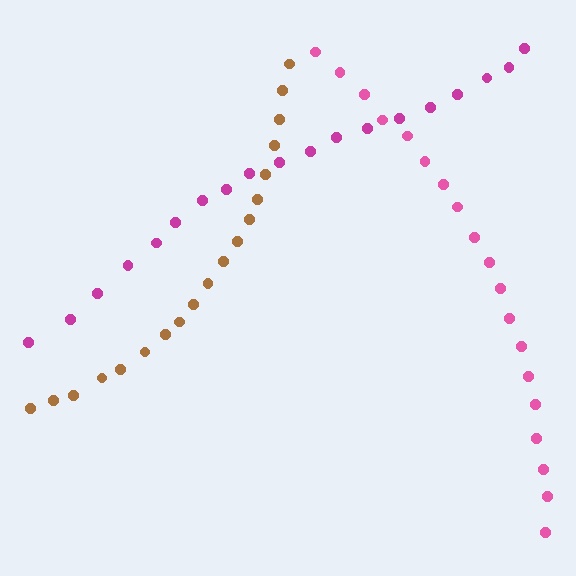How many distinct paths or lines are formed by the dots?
There are 3 distinct paths.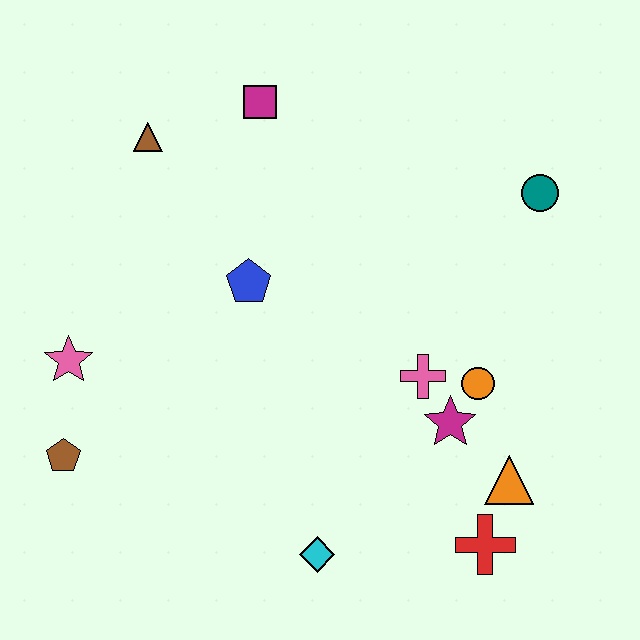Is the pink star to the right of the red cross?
No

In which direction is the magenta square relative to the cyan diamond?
The magenta square is above the cyan diamond.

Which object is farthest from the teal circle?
The brown pentagon is farthest from the teal circle.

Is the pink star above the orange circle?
Yes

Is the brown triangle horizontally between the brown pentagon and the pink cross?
Yes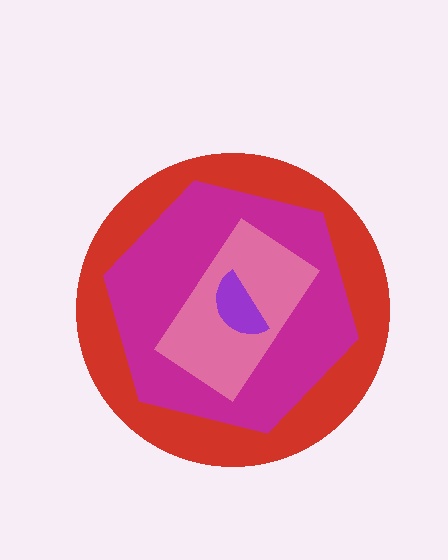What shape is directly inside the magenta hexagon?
The pink rectangle.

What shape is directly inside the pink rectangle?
The purple semicircle.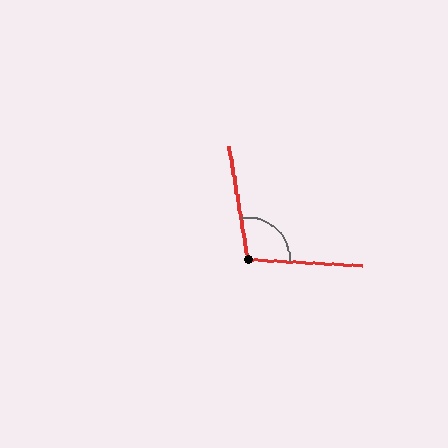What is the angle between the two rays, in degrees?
Approximately 102 degrees.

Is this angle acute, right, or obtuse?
It is obtuse.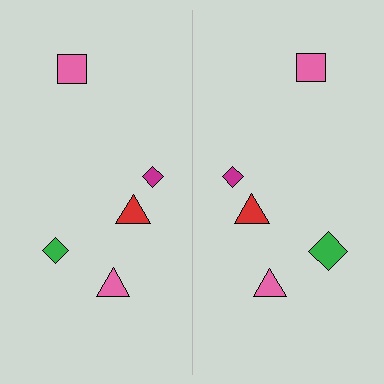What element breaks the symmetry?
The green diamond on the right side has a different size than its mirror counterpart.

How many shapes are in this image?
There are 10 shapes in this image.